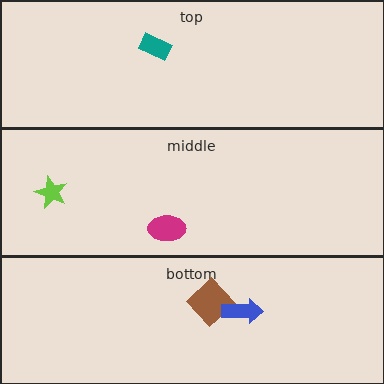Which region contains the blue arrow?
The bottom region.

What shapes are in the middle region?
The lime star, the magenta ellipse.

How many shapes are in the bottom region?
2.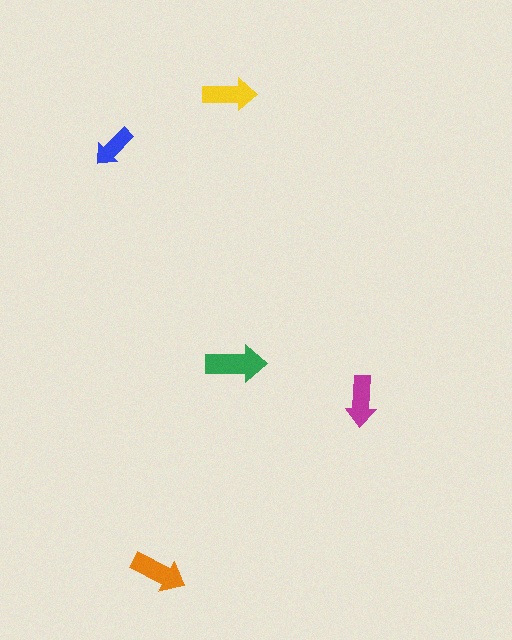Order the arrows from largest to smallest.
the green one, the orange one, the yellow one, the magenta one, the blue one.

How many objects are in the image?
There are 5 objects in the image.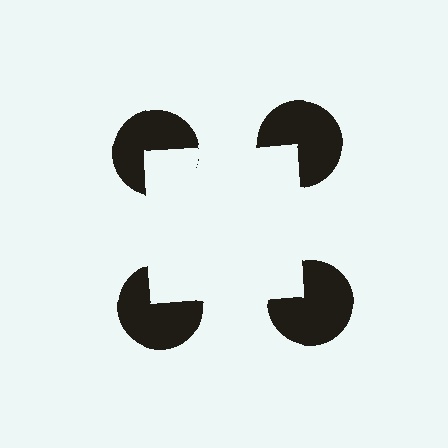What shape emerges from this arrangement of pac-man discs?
An illusory square — its edges are inferred from the aligned wedge cuts in the pac-man discs, not physically drawn.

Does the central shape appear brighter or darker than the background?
It typically appears slightly brighter than the background, even though no actual brightness change is drawn.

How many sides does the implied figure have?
4 sides.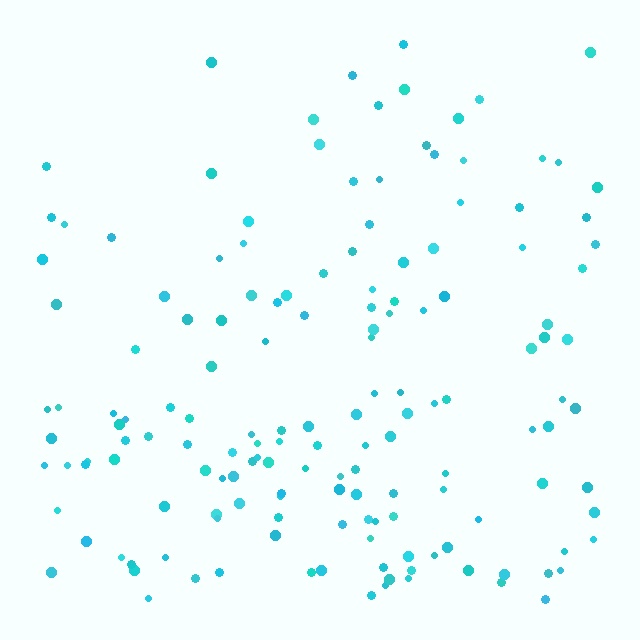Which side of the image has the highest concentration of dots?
The bottom.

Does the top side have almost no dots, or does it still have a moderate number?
Still a moderate number, just noticeably fewer than the bottom.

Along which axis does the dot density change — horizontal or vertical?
Vertical.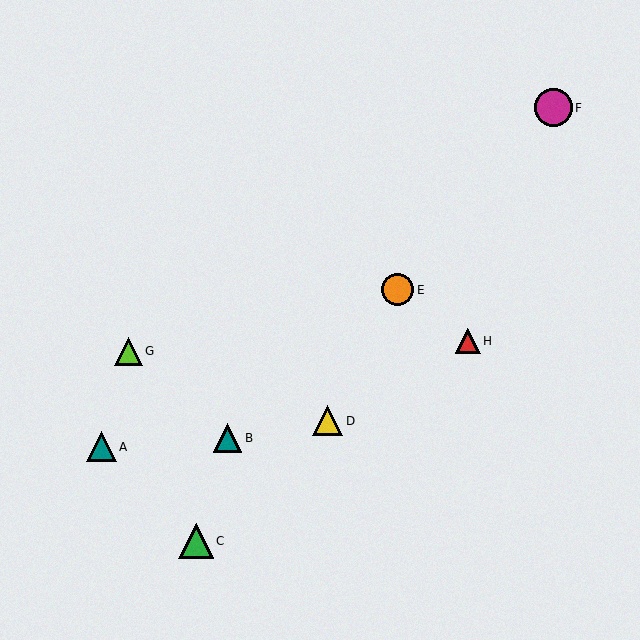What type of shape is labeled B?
Shape B is a teal triangle.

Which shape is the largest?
The magenta circle (labeled F) is the largest.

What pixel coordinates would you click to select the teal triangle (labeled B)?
Click at (227, 438) to select the teal triangle B.